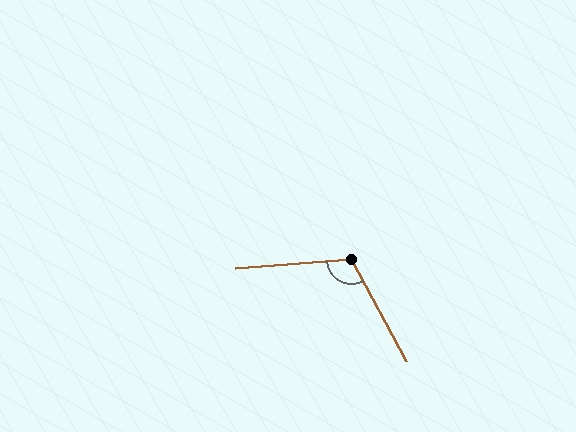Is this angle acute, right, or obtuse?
It is obtuse.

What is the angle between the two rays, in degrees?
Approximately 114 degrees.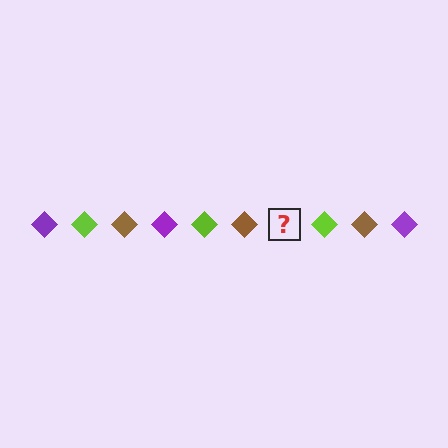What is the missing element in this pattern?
The missing element is a purple diamond.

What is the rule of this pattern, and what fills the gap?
The rule is that the pattern cycles through purple, lime, brown diamonds. The gap should be filled with a purple diamond.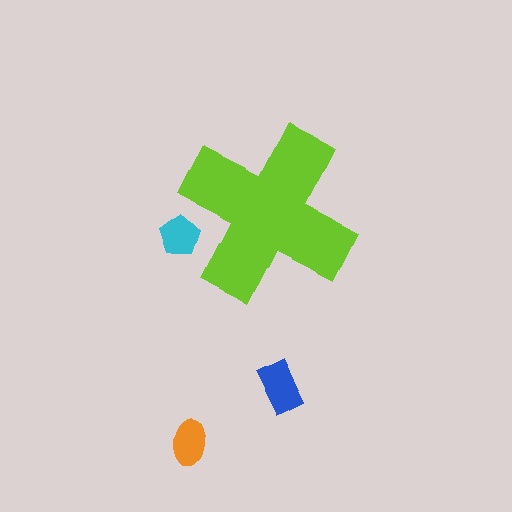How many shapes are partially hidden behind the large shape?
1 shape is partially hidden.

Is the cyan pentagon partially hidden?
Yes, the cyan pentagon is partially hidden behind the lime cross.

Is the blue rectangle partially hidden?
No, the blue rectangle is fully visible.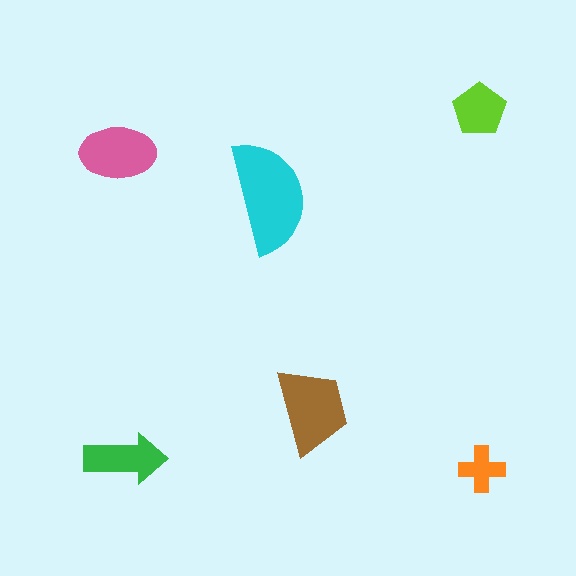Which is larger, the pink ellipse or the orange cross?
The pink ellipse.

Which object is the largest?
The cyan semicircle.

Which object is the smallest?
The orange cross.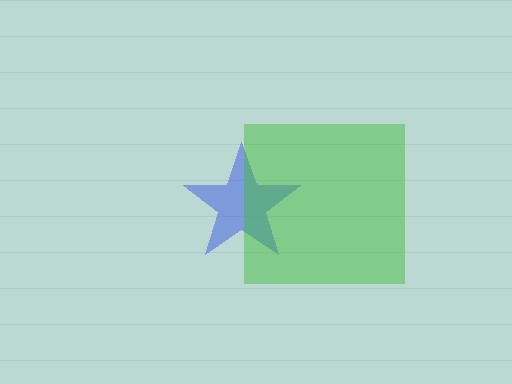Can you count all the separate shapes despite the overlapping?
Yes, there are 2 separate shapes.